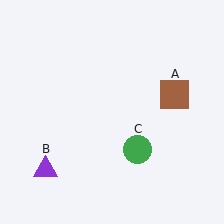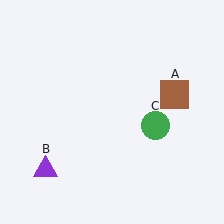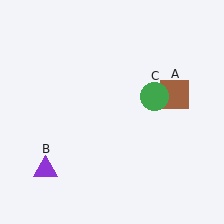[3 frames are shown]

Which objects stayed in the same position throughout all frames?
Brown square (object A) and purple triangle (object B) remained stationary.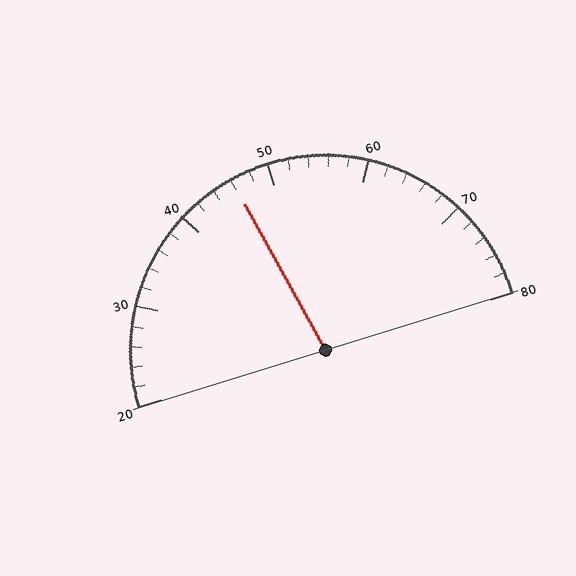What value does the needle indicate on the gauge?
The needle indicates approximately 46.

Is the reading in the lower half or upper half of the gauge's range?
The reading is in the lower half of the range (20 to 80).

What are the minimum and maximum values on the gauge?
The gauge ranges from 20 to 80.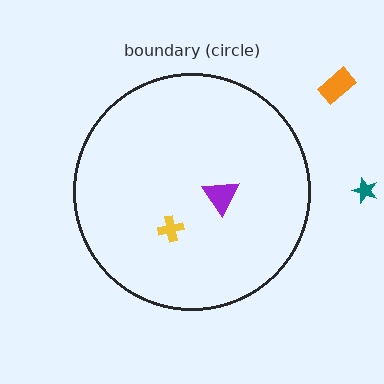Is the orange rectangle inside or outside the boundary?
Outside.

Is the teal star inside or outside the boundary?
Outside.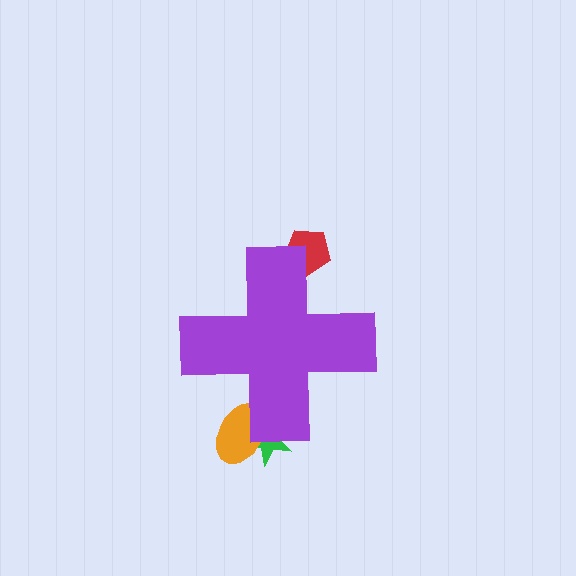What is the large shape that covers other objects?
A purple cross.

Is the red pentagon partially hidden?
Yes, the red pentagon is partially hidden behind the purple cross.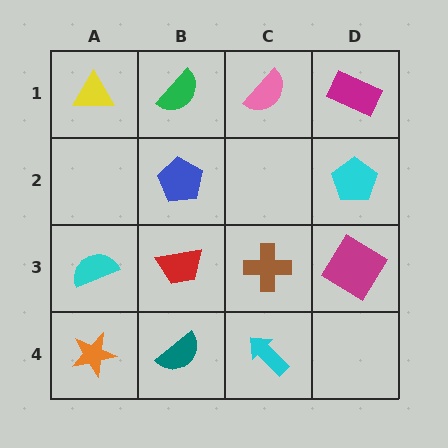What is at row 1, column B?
A green semicircle.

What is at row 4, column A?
An orange star.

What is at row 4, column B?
A teal semicircle.